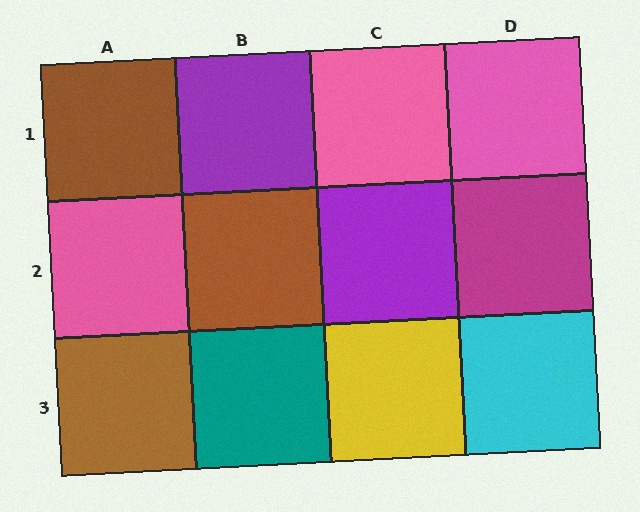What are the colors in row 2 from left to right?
Pink, brown, purple, magenta.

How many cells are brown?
3 cells are brown.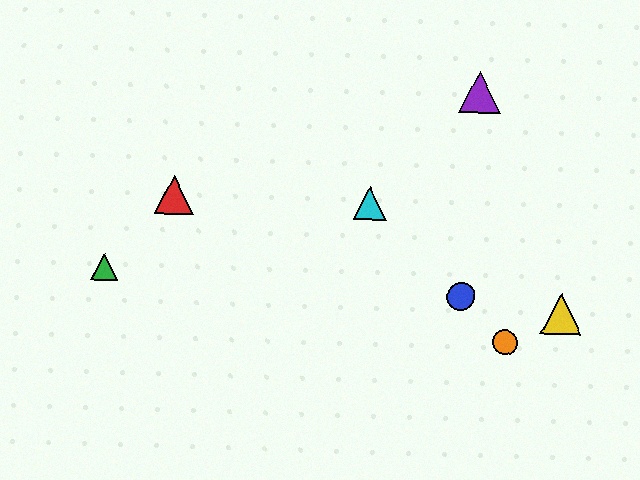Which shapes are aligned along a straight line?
The blue circle, the orange circle, the cyan triangle are aligned along a straight line.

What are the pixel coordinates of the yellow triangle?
The yellow triangle is at (561, 314).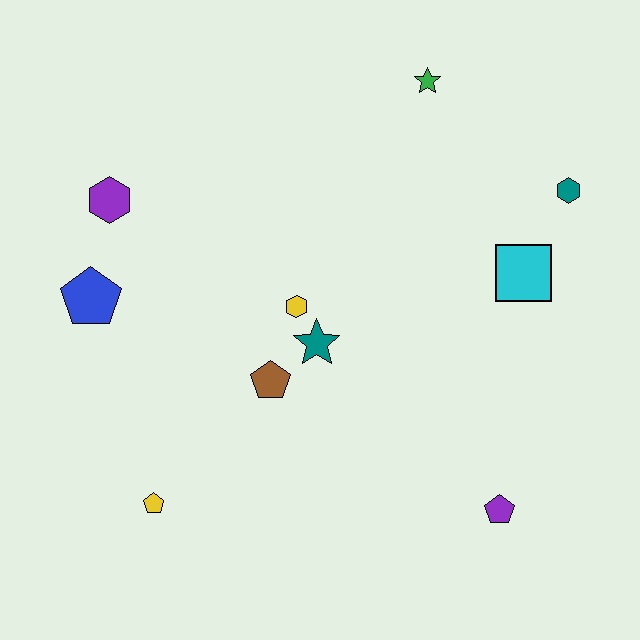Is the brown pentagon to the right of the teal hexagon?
No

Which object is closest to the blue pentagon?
The purple hexagon is closest to the blue pentagon.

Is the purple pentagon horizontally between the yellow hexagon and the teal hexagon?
Yes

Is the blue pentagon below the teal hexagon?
Yes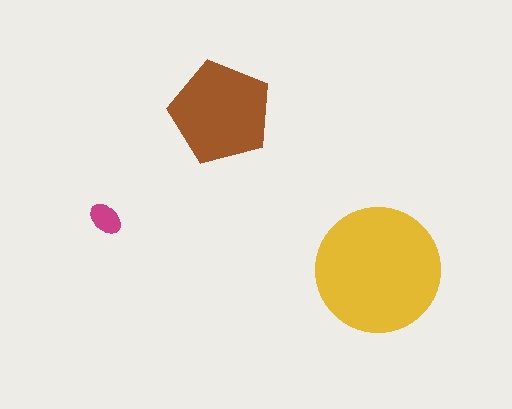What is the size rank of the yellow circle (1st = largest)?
1st.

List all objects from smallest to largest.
The magenta ellipse, the brown pentagon, the yellow circle.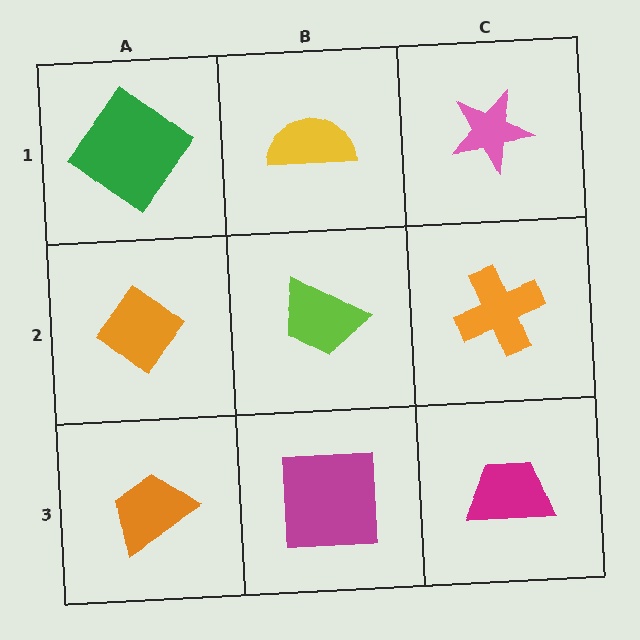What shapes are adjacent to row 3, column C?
An orange cross (row 2, column C), a magenta square (row 3, column B).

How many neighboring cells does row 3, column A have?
2.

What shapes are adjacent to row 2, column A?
A green diamond (row 1, column A), an orange trapezoid (row 3, column A), a lime trapezoid (row 2, column B).